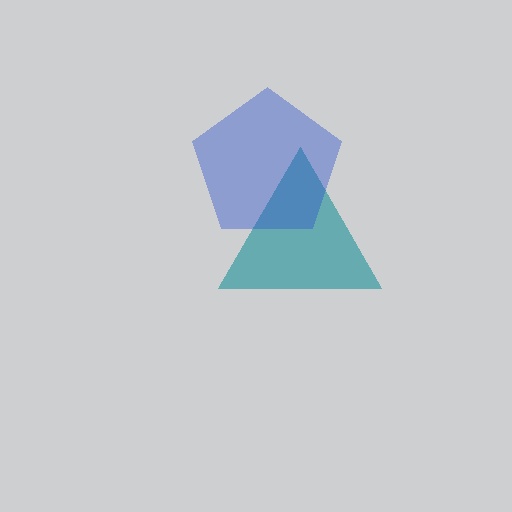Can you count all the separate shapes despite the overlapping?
Yes, there are 2 separate shapes.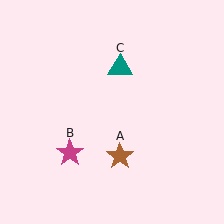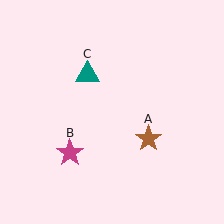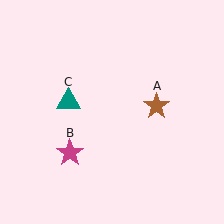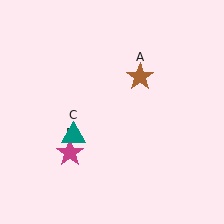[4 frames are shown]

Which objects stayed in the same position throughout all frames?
Magenta star (object B) remained stationary.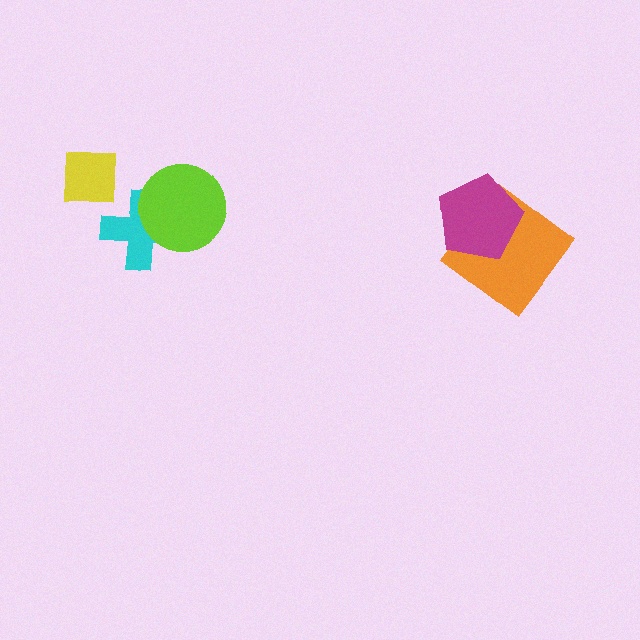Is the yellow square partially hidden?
No, no other shape covers it.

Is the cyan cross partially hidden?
Yes, it is partially covered by another shape.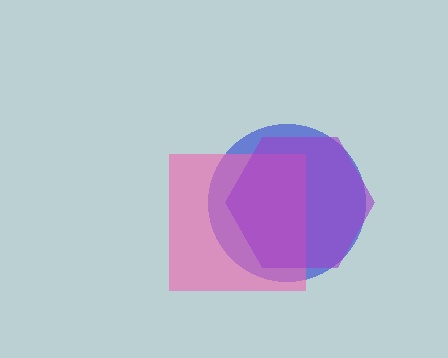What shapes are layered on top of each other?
The layered shapes are: a blue circle, a pink square, a purple hexagon.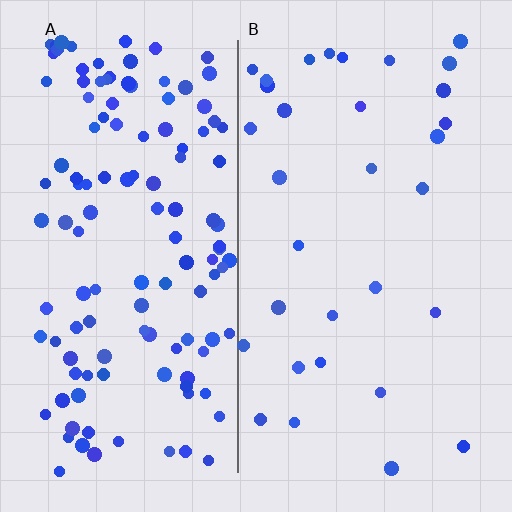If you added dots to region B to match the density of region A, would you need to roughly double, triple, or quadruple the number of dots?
Approximately quadruple.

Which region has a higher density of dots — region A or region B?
A (the left).